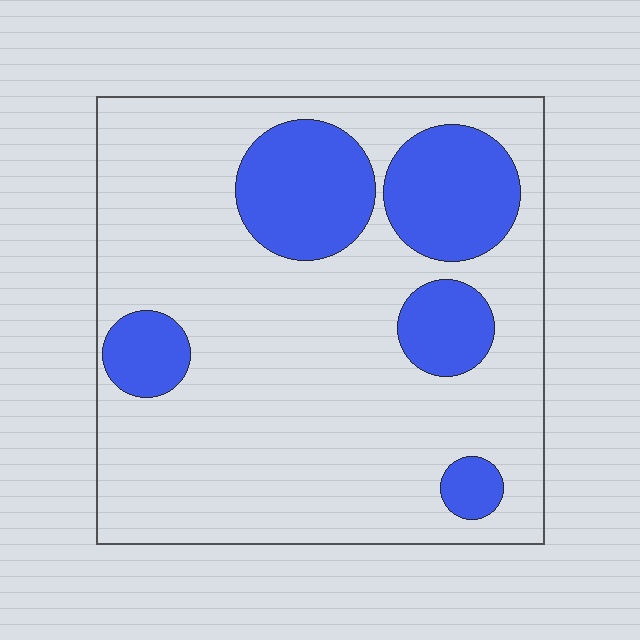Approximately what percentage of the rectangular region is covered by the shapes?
Approximately 25%.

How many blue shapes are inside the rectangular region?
5.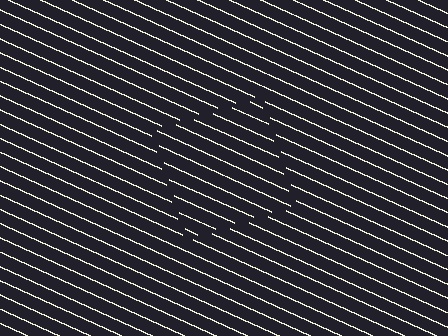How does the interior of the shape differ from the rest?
The interior of the shape contains the same grating, shifted by half a period — the contour is defined by the phase discontinuity where line-ends from the inner and outer gratings abut.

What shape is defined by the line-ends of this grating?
An illusory square. The interior of the shape contains the same grating, shifted by half a period — the contour is defined by the phase discontinuity where line-ends from the inner and outer gratings abut.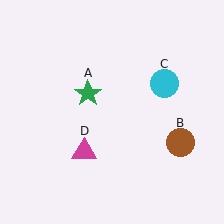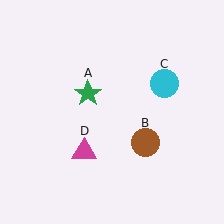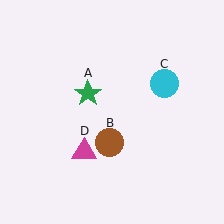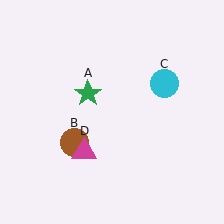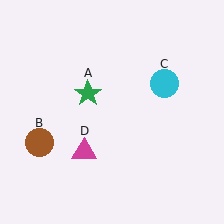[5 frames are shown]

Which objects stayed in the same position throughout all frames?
Green star (object A) and cyan circle (object C) and magenta triangle (object D) remained stationary.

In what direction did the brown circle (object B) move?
The brown circle (object B) moved left.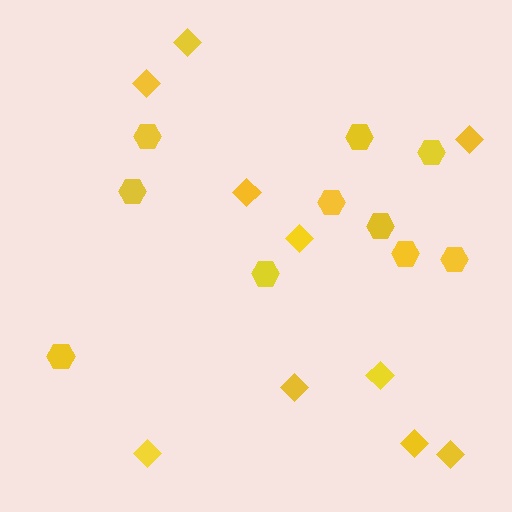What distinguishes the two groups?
There are 2 groups: one group of diamonds (10) and one group of hexagons (10).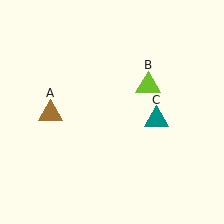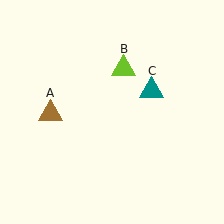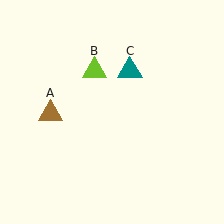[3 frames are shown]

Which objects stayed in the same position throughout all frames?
Brown triangle (object A) remained stationary.